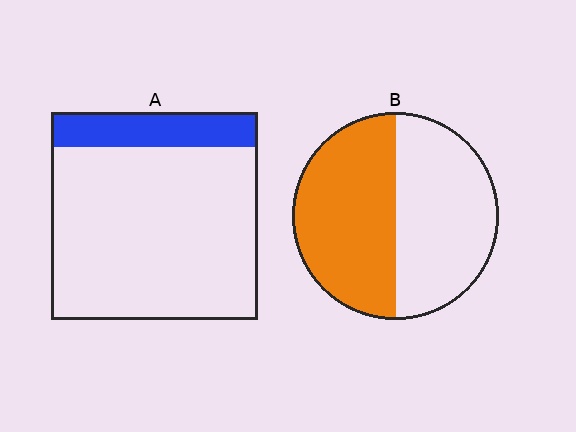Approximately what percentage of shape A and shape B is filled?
A is approximately 15% and B is approximately 50%.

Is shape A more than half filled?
No.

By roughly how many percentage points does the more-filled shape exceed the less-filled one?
By roughly 35 percentage points (B over A).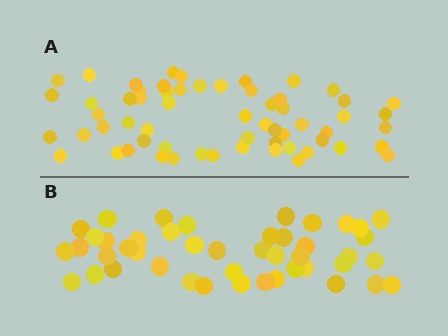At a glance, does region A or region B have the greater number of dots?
Region A (the top region) has more dots.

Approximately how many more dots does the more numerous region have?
Region A has approximately 15 more dots than region B.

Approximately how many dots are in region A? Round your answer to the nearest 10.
About 60 dots.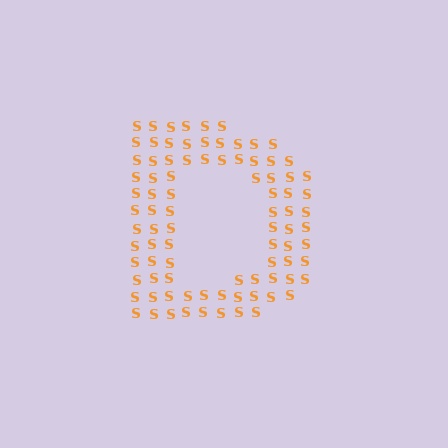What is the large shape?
The large shape is the letter D.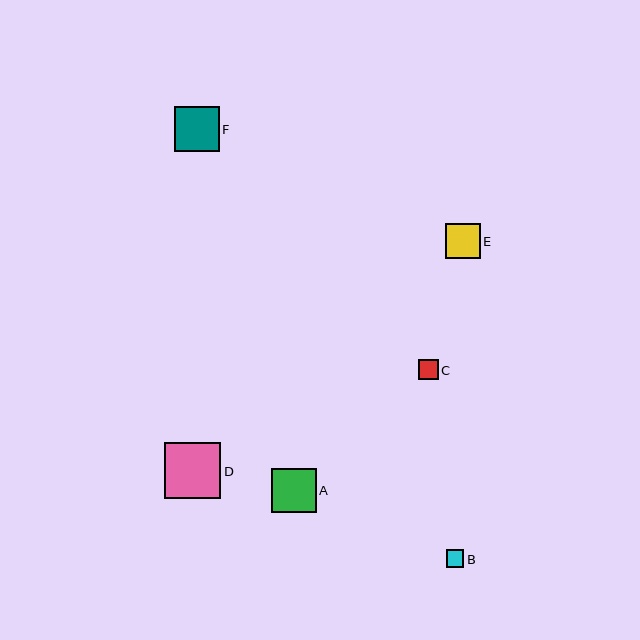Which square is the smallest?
Square B is the smallest with a size of approximately 17 pixels.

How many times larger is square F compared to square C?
Square F is approximately 2.2 times the size of square C.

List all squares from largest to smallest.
From largest to smallest: D, A, F, E, C, B.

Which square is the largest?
Square D is the largest with a size of approximately 56 pixels.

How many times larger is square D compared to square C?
Square D is approximately 2.8 times the size of square C.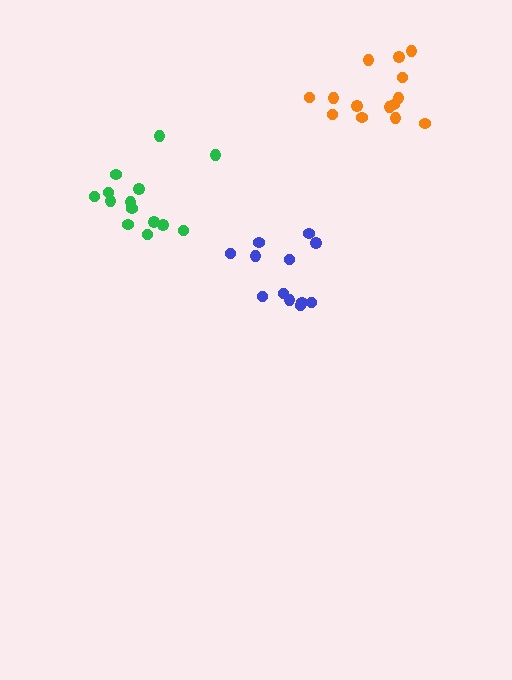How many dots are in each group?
Group 1: 14 dots, Group 2: 14 dots, Group 3: 12 dots (40 total).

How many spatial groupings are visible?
There are 3 spatial groupings.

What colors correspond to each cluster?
The clusters are colored: green, orange, blue.